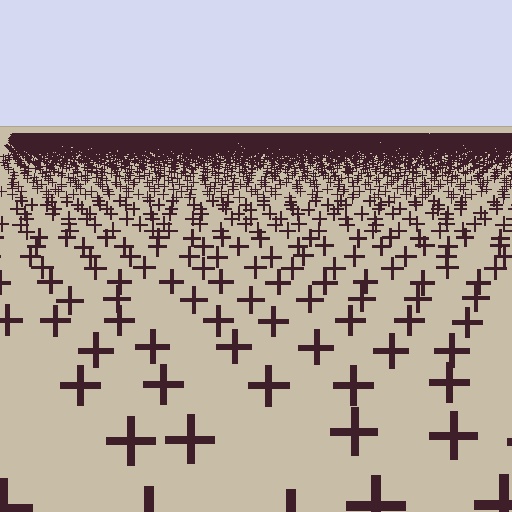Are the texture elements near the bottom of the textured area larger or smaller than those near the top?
Larger. Near the bottom, elements are closer to the viewer and appear at a bigger on-screen size.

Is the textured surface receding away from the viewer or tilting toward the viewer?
The surface is receding away from the viewer. Texture elements get smaller and denser toward the top.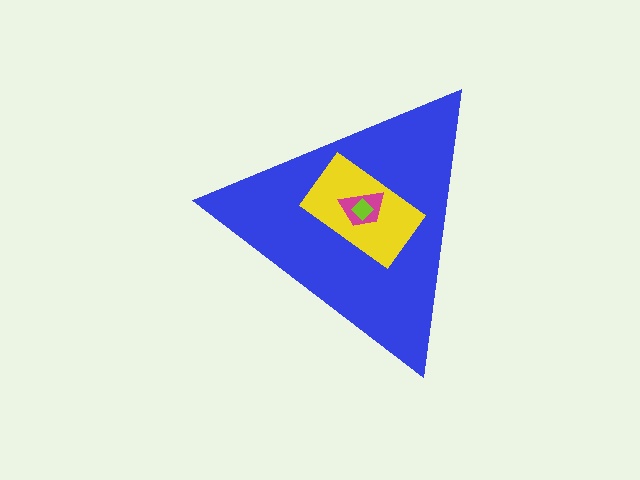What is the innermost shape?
The lime diamond.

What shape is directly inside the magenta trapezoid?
The lime diamond.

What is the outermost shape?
The blue triangle.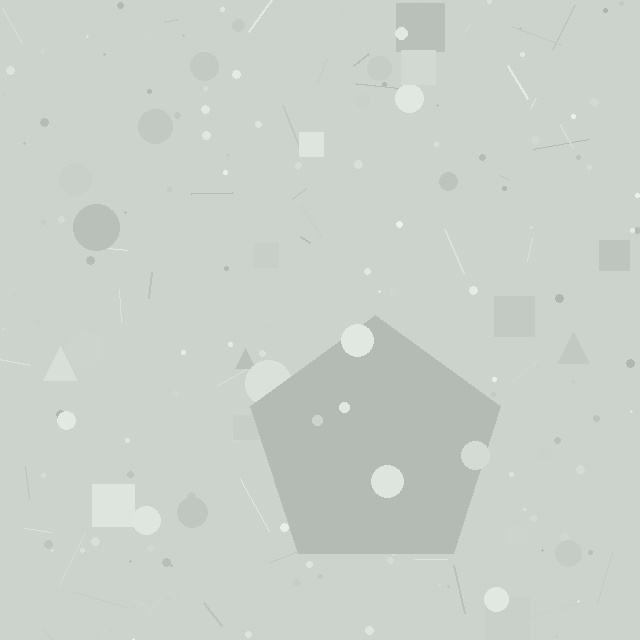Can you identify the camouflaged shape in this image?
The camouflaged shape is a pentagon.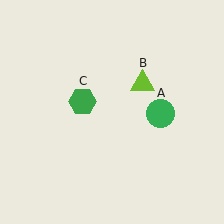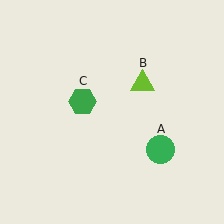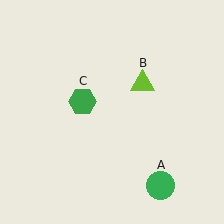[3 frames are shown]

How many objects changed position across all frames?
1 object changed position: green circle (object A).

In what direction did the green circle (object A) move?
The green circle (object A) moved down.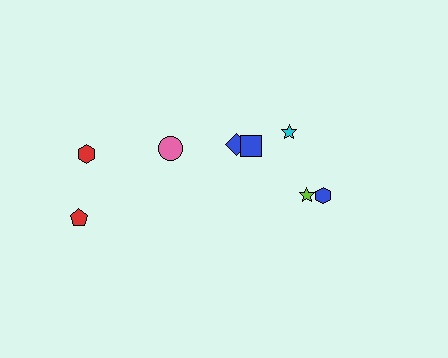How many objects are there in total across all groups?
There are 8 objects.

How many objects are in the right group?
There are 5 objects.